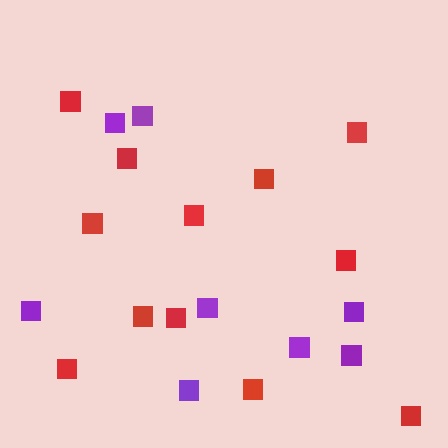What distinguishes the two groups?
There are 2 groups: one group of red squares (12) and one group of purple squares (8).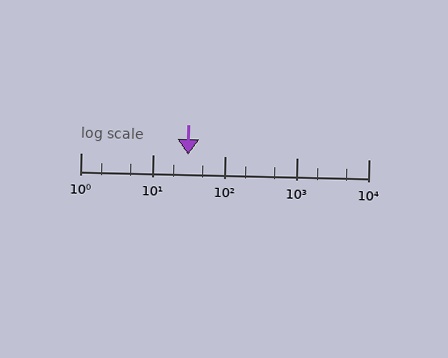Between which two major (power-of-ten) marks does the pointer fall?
The pointer is between 10 and 100.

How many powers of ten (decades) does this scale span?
The scale spans 4 decades, from 1 to 10000.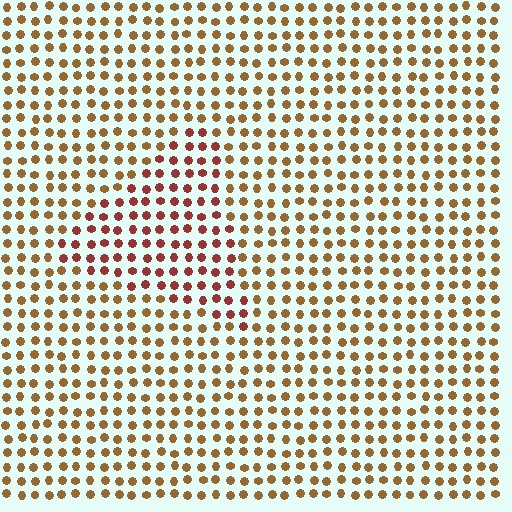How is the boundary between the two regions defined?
The boundary is defined purely by a slight shift in hue (about 33 degrees). Spacing, size, and orientation are identical on both sides.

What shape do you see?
I see a triangle.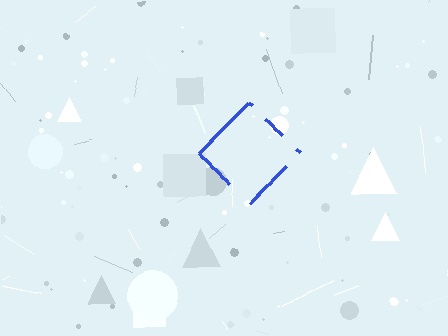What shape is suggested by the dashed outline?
The dashed outline suggests a diamond.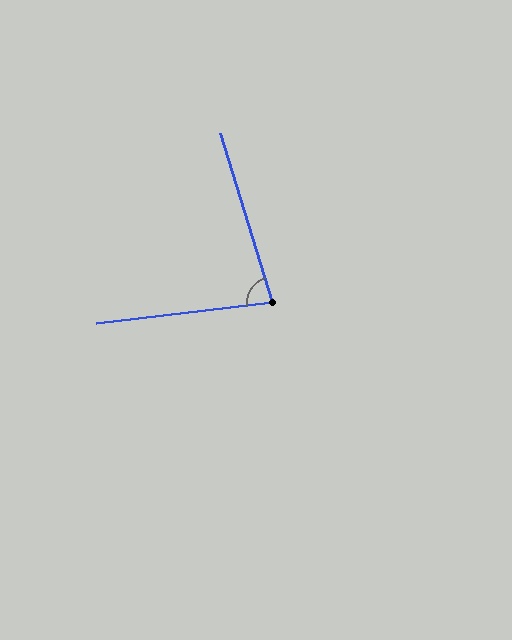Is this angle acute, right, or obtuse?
It is acute.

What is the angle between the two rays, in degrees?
Approximately 80 degrees.